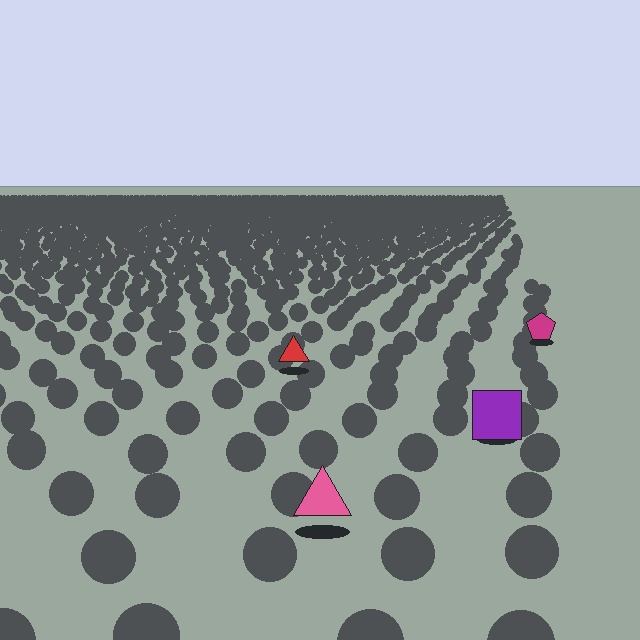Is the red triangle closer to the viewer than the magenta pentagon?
Yes. The red triangle is closer — you can tell from the texture gradient: the ground texture is coarser near it.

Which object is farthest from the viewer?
The magenta pentagon is farthest from the viewer. It appears smaller and the ground texture around it is denser.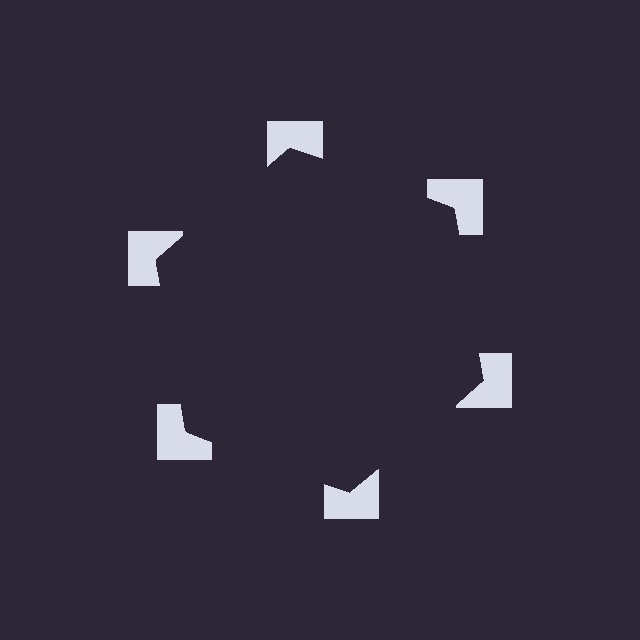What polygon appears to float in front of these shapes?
An illusory hexagon — its edges are inferred from the aligned wedge cuts in the notched squares, not physically drawn.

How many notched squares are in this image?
There are 6 — one at each vertex of the illusory hexagon.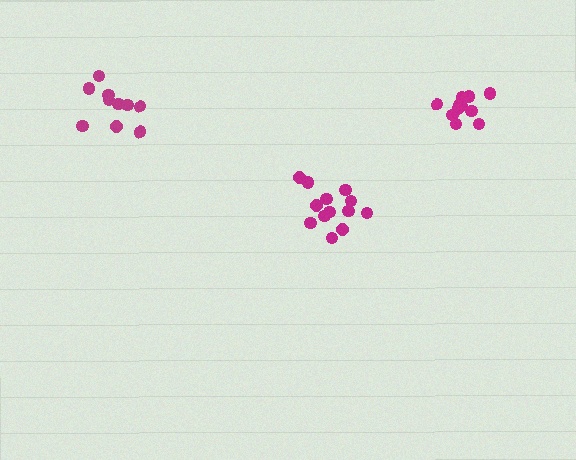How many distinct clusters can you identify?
There are 3 distinct clusters.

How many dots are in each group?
Group 1: 11 dots, Group 2: 13 dots, Group 3: 10 dots (34 total).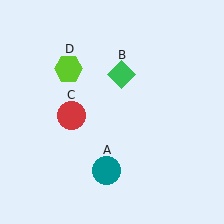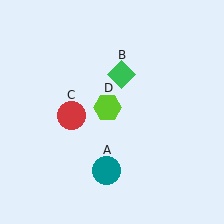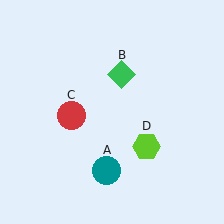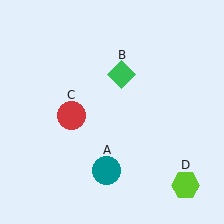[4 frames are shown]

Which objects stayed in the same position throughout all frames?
Teal circle (object A) and green diamond (object B) and red circle (object C) remained stationary.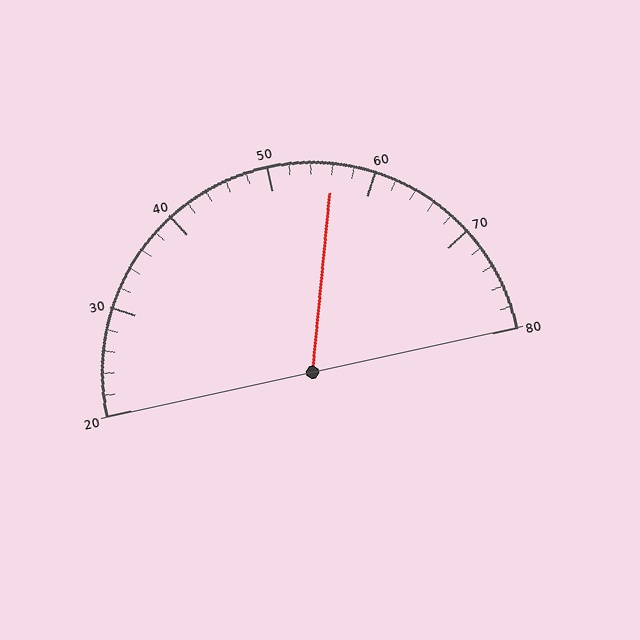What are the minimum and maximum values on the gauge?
The gauge ranges from 20 to 80.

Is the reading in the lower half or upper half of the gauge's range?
The reading is in the upper half of the range (20 to 80).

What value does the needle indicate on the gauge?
The needle indicates approximately 56.